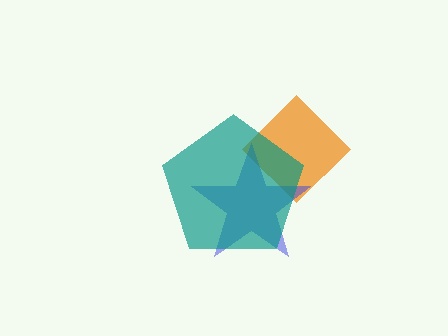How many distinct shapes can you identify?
There are 3 distinct shapes: an orange diamond, a blue star, a teal pentagon.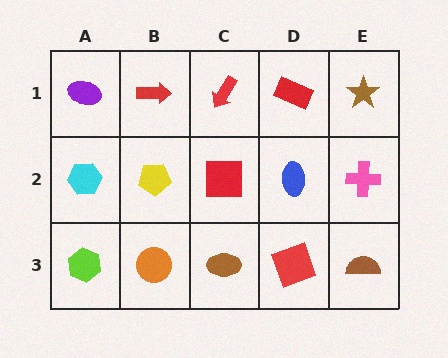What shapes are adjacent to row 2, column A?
A purple ellipse (row 1, column A), a lime hexagon (row 3, column A), a yellow pentagon (row 2, column B).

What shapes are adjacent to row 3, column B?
A yellow pentagon (row 2, column B), a lime hexagon (row 3, column A), a brown ellipse (row 3, column C).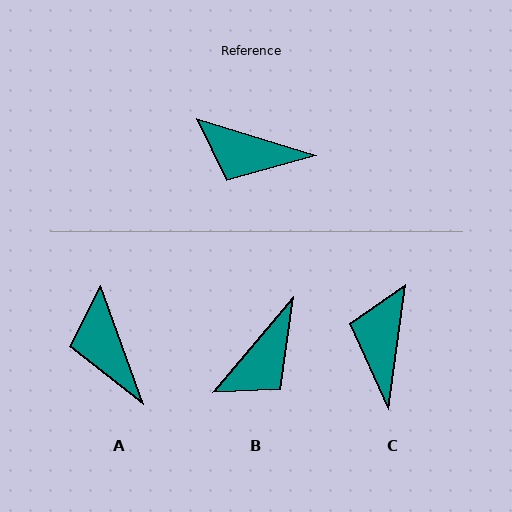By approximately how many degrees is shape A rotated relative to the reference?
Approximately 53 degrees clockwise.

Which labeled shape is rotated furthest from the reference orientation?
C, about 80 degrees away.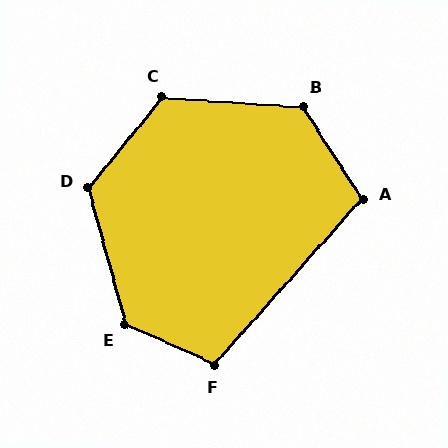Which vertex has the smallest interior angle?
A, at approximately 105 degrees.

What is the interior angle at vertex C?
Approximately 125 degrees (obtuse).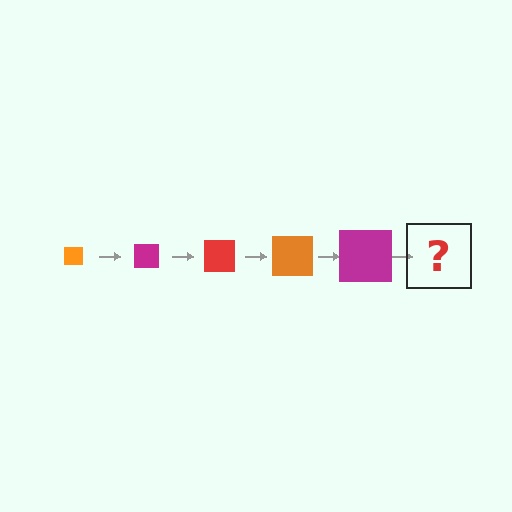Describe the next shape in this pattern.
It should be a red square, larger than the previous one.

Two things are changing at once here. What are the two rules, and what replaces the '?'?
The two rules are that the square grows larger each step and the color cycles through orange, magenta, and red. The '?' should be a red square, larger than the previous one.